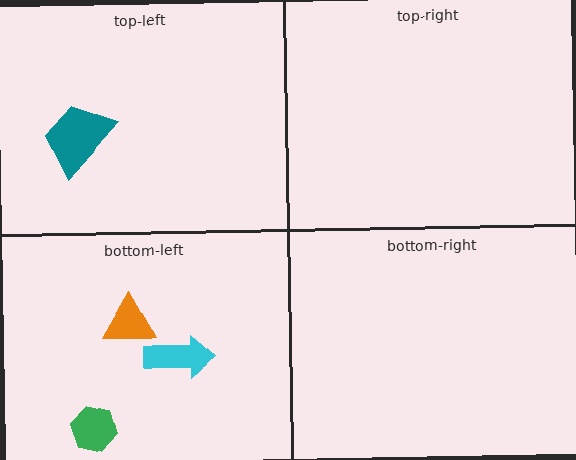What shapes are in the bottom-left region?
The cyan arrow, the green hexagon, the orange triangle.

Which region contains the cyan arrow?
The bottom-left region.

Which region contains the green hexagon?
The bottom-left region.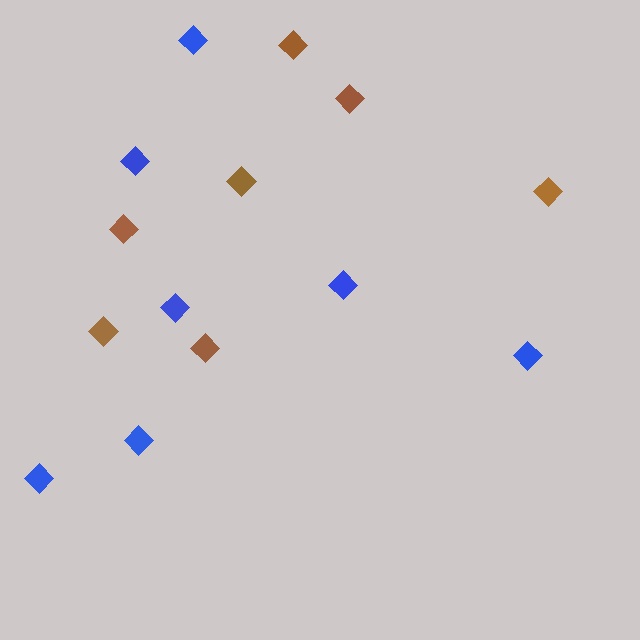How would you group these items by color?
There are 2 groups: one group of blue diamonds (7) and one group of brown diamonds (7).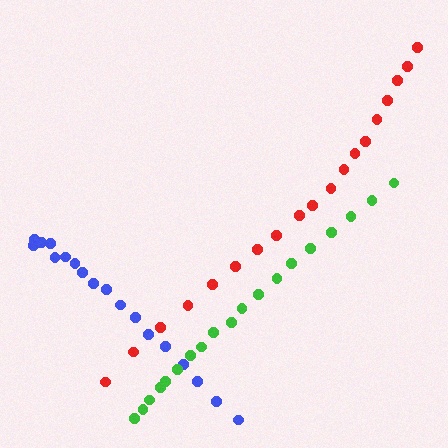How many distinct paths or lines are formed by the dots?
There are 3 distinct paths.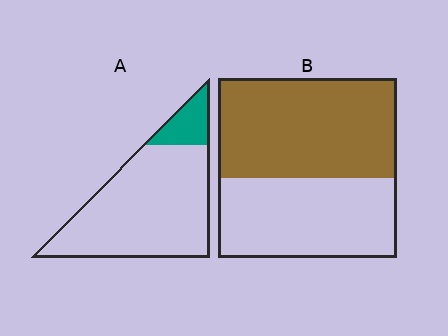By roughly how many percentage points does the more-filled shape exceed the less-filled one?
By roughly 40 percentage points (B over A).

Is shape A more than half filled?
No.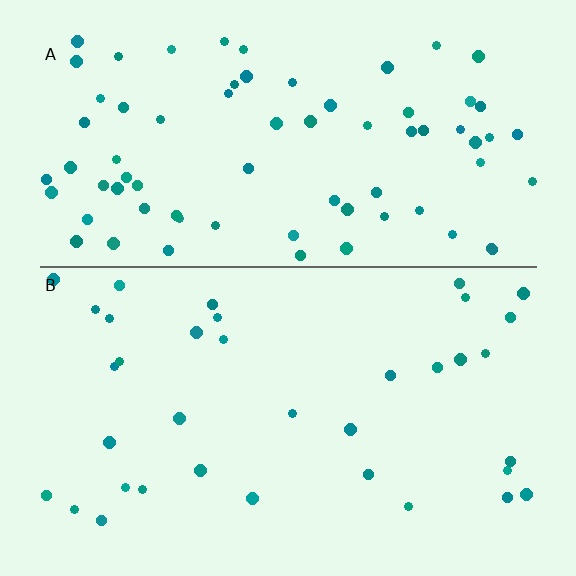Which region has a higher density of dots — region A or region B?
A (the top).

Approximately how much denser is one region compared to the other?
Approximately 2.1× — region A over region B.